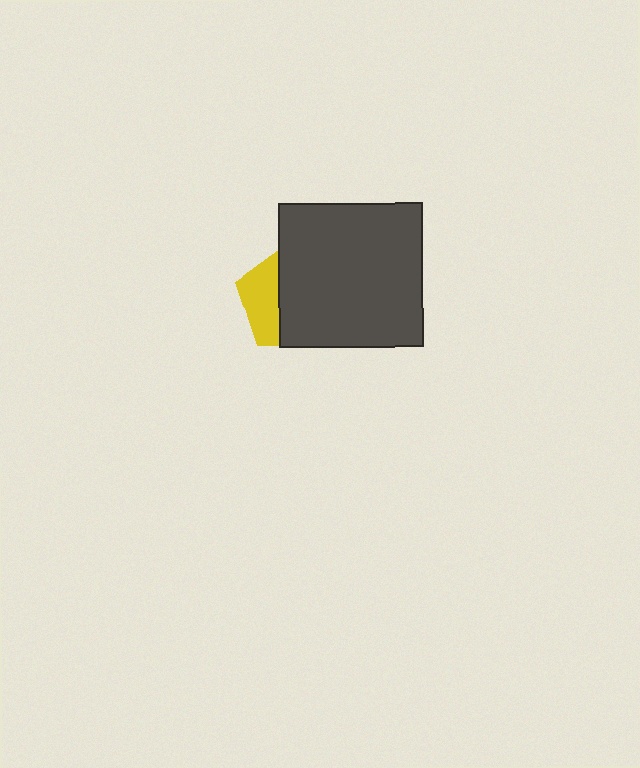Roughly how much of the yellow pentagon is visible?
A small part of it is visible (roughly 35%).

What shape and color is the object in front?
The object in front is a dark gray square.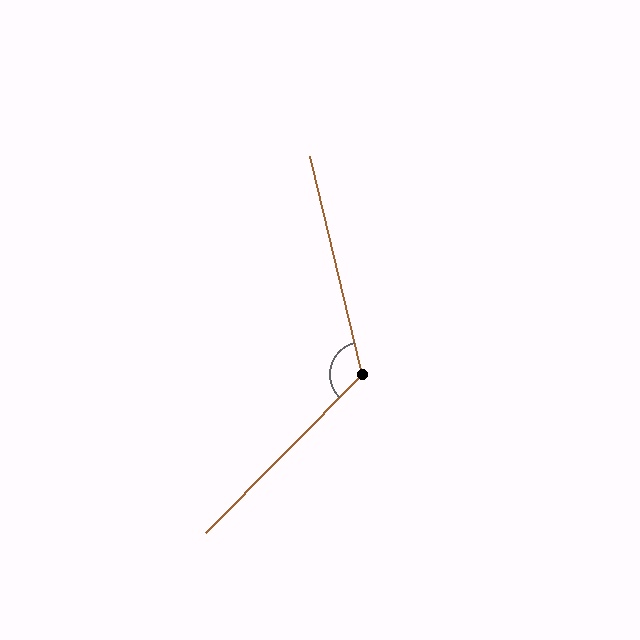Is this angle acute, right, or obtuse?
It is obtuse.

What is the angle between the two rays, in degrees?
Approximately 122 degrees.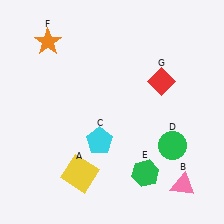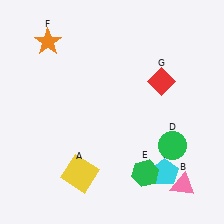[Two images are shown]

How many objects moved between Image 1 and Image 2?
1 object moved between the two images.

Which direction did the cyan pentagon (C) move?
The cyan pentagon (C) moved right.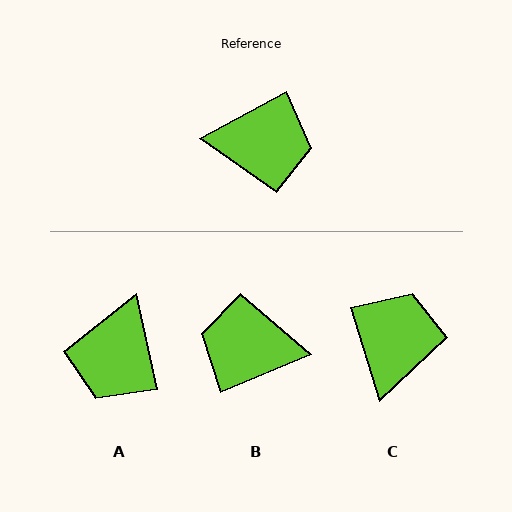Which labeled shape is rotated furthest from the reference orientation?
B, about 175 degrees away.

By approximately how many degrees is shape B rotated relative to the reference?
Approximately 175 degrees counter-clockwise.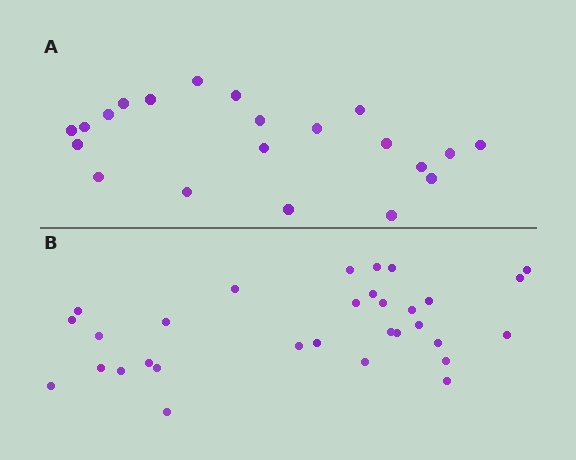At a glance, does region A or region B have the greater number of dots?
Region B (the bottom region) has more dots.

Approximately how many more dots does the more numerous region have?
Region B has roughly 10 or so more dots than region A.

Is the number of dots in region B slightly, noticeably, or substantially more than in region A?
Region B has substantially more. The ratio is roughly 1.5 to 1.